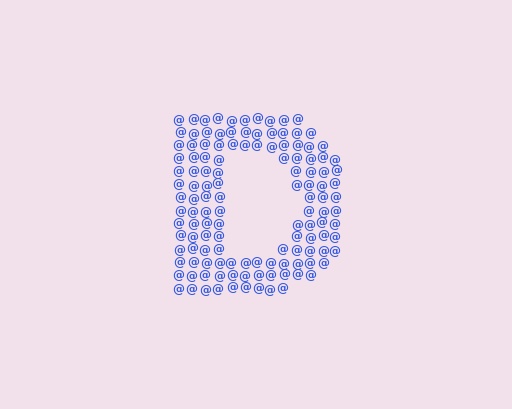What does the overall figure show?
The overall figure shows the letter D.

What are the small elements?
The small elements are at signs.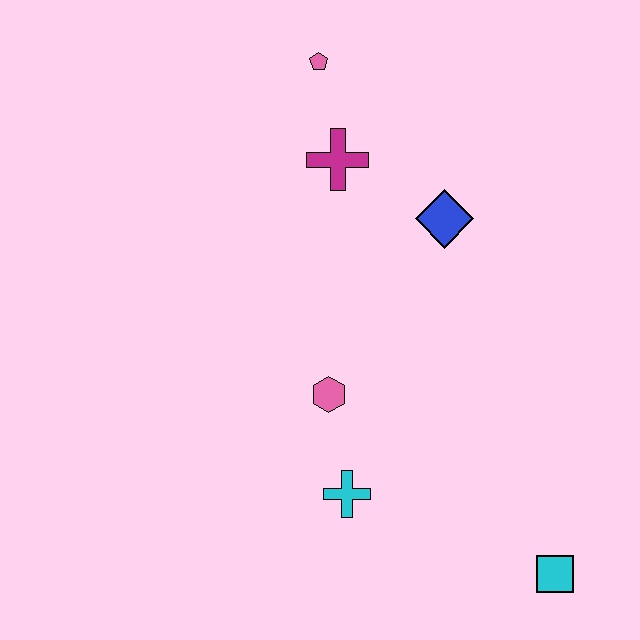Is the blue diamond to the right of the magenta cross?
Yes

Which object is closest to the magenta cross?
The pink pentagon is closest to the magenta cross.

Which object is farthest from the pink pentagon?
The cyan square is farthest from the pink pentagon.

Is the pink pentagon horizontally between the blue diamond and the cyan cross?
No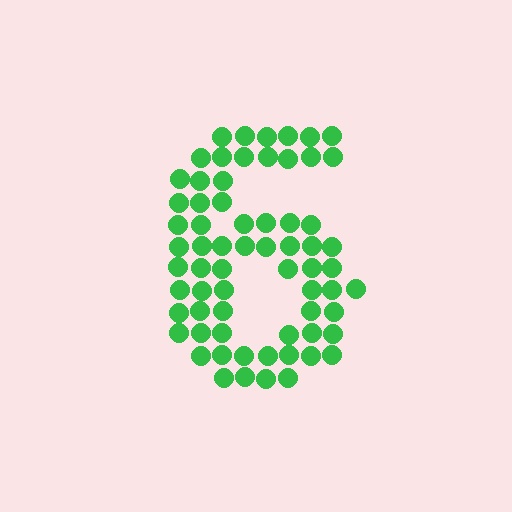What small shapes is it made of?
It is made of small circles.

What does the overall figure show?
The overall figure shows the digit 6.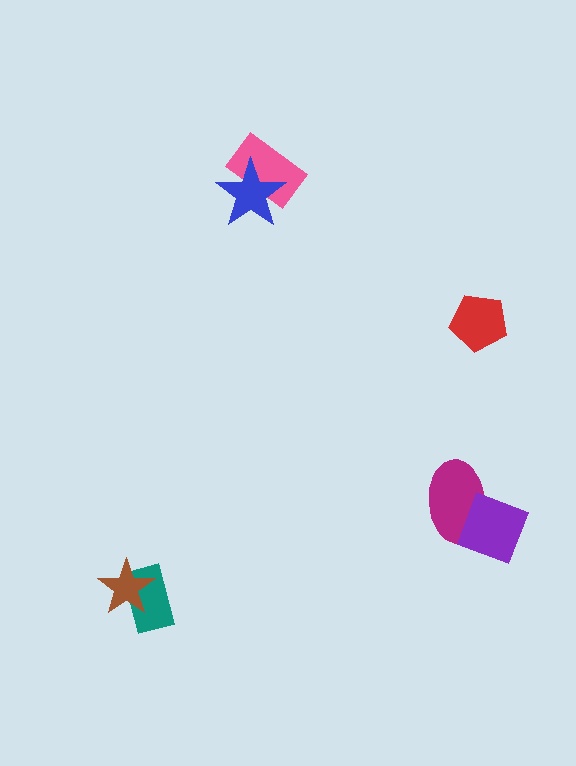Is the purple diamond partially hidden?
No, no other shape covers it.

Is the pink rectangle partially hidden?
Yes, it is partially covered by another shape.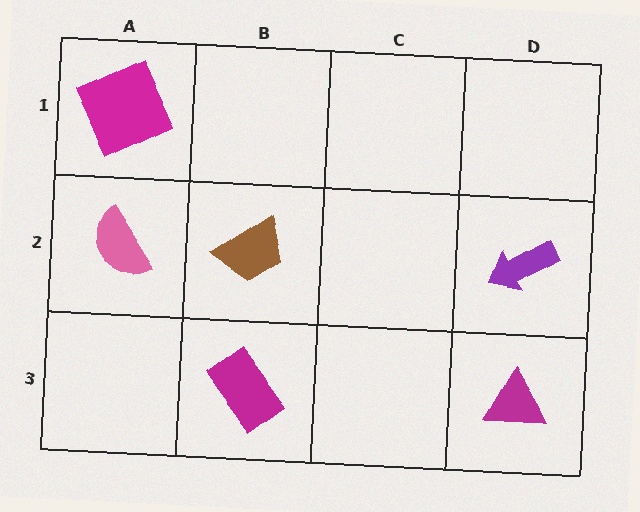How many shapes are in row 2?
3 shapes.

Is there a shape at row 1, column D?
No, that cell is empty.